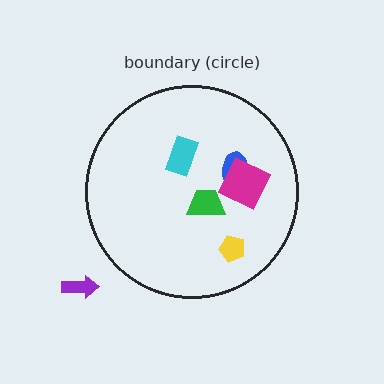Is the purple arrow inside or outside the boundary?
Outside.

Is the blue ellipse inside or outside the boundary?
Inside.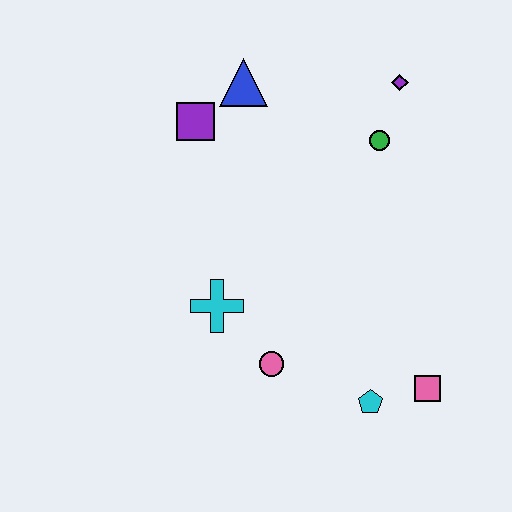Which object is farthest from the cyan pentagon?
The blue triangle is farthest from the cyan pentagon.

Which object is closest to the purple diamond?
The green circle is closest to the purple diamond.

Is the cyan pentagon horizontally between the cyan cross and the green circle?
Yes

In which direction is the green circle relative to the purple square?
The green circle is to the right of the purple square.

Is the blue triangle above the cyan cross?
Yes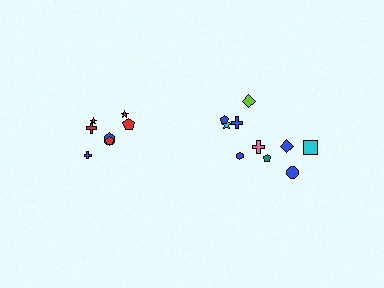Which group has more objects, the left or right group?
The right group.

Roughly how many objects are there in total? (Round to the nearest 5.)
Roughly 15 objects in total.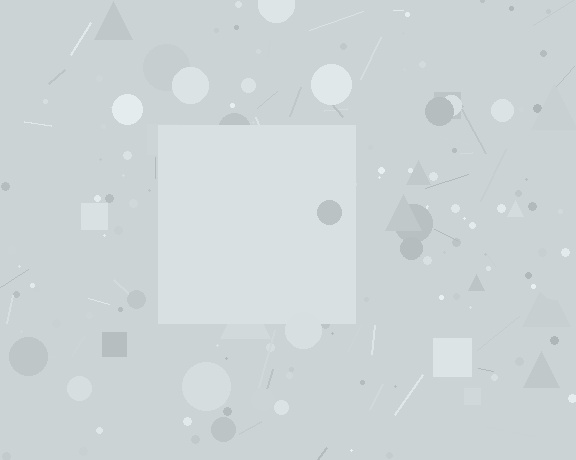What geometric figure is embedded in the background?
A square is embedded in the background.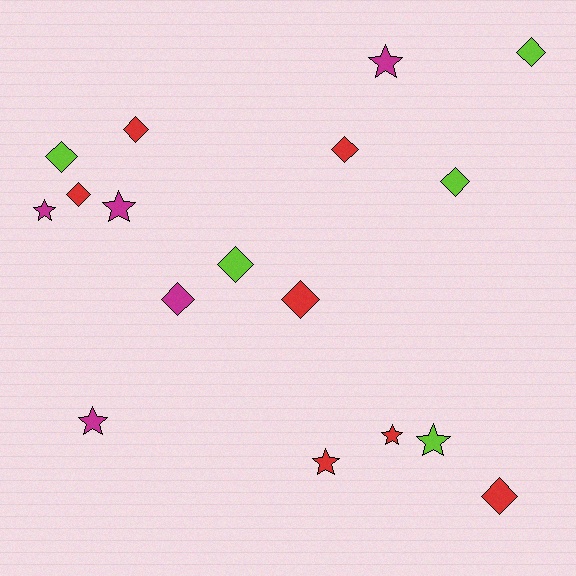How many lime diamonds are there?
There are 4 lime diamonds.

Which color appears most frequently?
Red, with 7 objects.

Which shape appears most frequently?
Diamond, with 10 objects.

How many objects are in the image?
There are 17 objects.